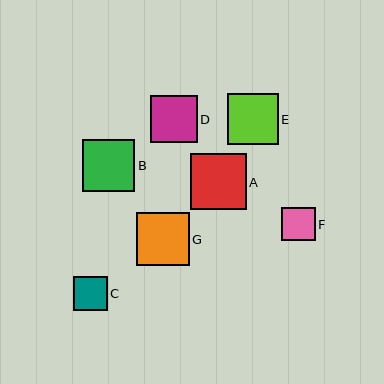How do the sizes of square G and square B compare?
Square G and square B are approximately the same size.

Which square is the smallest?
Square F is the smallest with a size of approximately 34 pixels.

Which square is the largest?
Square A is the largest with a size of approximately 56 pixels.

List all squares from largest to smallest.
From largest to smallest: A, G, B, E, D, C, F.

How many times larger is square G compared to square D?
Square G is approximately 1.1 times the size of square D.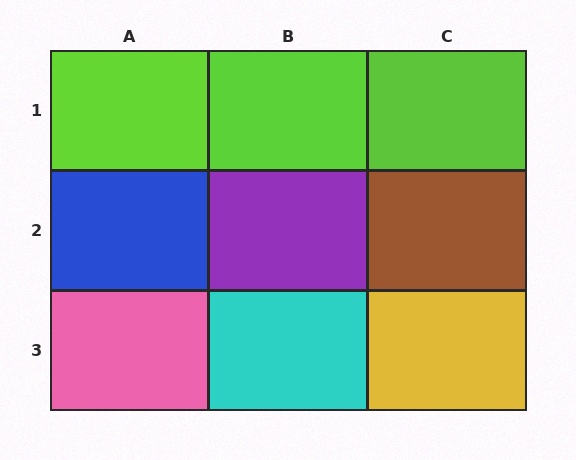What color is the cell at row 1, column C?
Lime.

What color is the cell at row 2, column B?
Purple.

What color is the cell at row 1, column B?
Lime.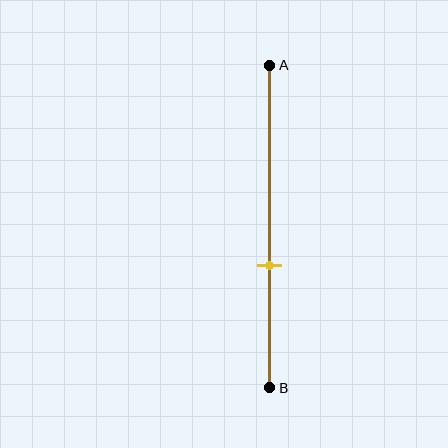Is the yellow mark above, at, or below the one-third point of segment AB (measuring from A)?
The yellow mark is below the one-third point of segment AB.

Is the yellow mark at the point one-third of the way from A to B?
No, the mark is at about 60% from A, not at the 33% one-third point.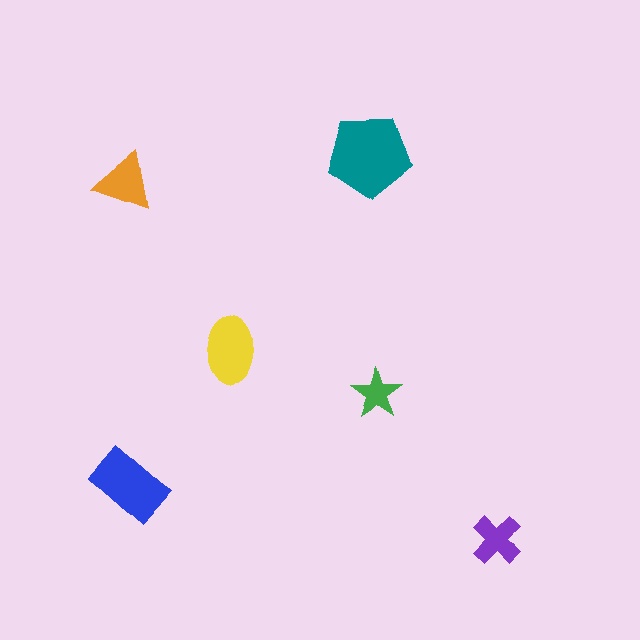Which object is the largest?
The teal pentagon.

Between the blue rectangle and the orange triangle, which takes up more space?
The blue rectangle.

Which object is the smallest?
The green star.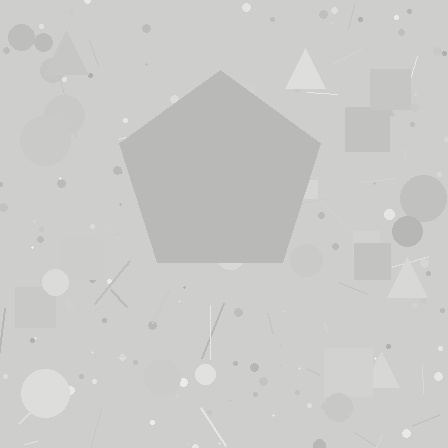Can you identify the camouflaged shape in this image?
The camouflaged shape is a pentagon.